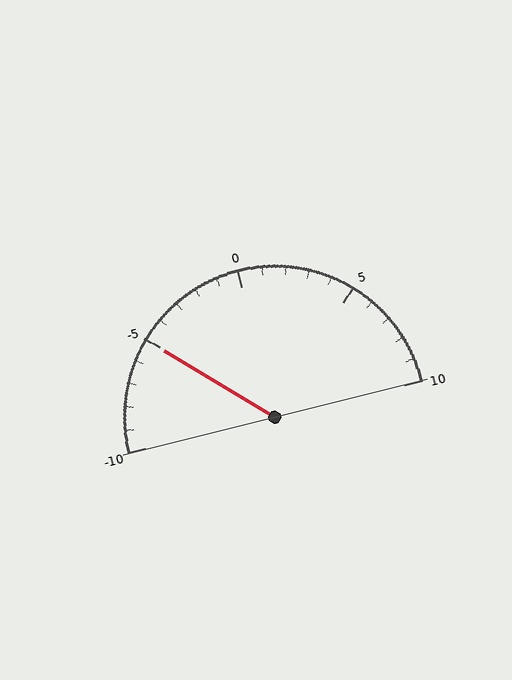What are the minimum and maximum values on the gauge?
The gauge ranges from -10 to 10.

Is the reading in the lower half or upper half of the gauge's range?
The reading is in the lower half of the range (-10 to 10).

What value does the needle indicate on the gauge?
The needle indicates approximately -5.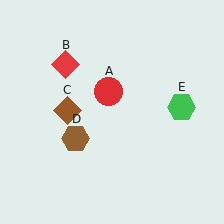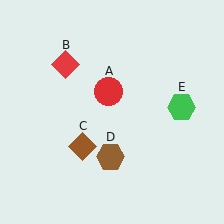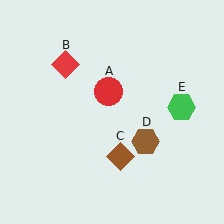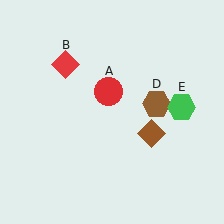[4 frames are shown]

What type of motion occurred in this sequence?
The brown diamond (object C), brown hexagon (object D) rotated counterclockwise around the center of the scene.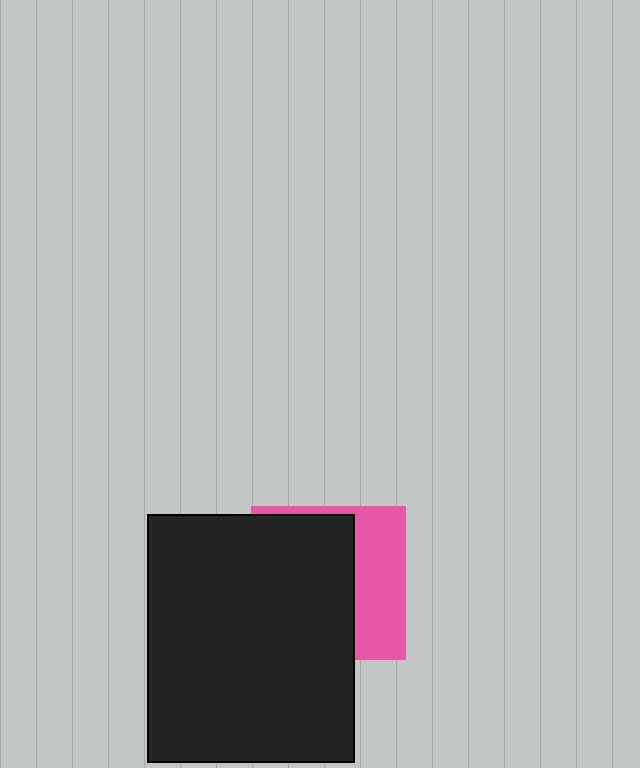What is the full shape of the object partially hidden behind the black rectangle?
The partially hidden object is a pink square.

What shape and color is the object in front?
The object in front is a black rectangle.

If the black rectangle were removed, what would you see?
You would see the complete pink square.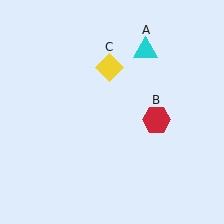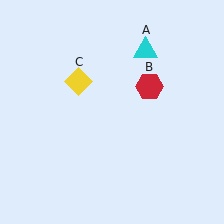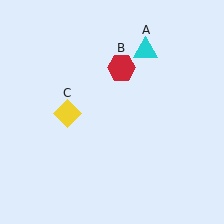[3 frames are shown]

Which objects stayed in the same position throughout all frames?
Cyan triangle (object A) remained stationary.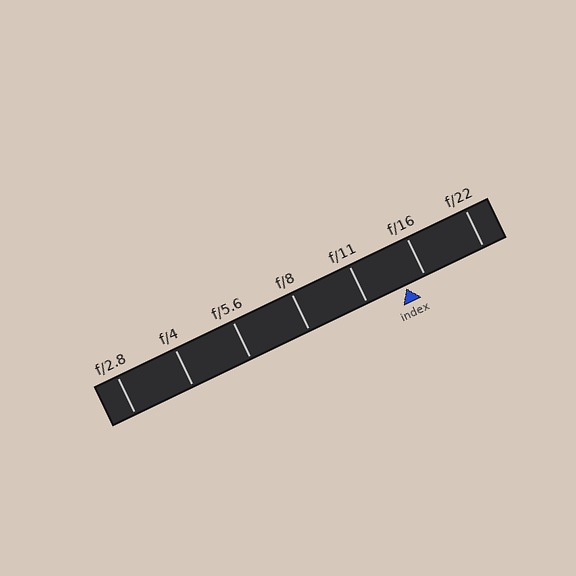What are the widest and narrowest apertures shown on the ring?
The widest aperture shown is f/2.8 and the narrowest is f/22.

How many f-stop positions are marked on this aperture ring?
There are 7 f-stop positions marked.